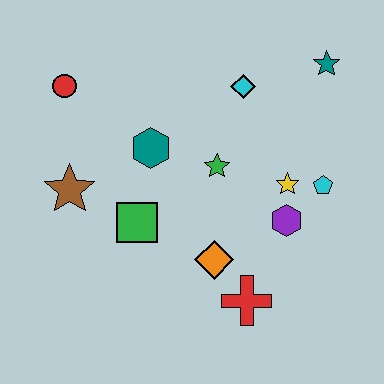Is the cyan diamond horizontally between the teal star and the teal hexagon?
Yes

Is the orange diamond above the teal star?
No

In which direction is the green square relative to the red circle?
The green square is below the red circle.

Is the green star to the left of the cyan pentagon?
Yes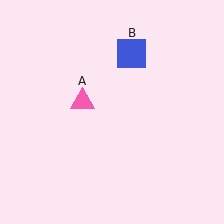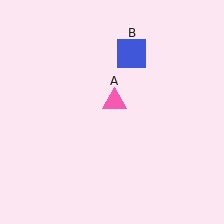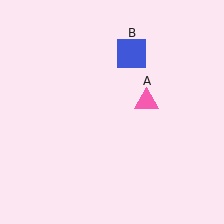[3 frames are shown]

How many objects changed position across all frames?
1 object changed position: pink triangle (object A).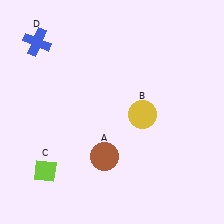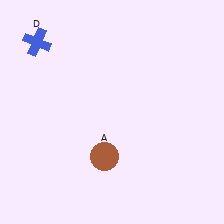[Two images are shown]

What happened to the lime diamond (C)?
The lime diamond (C) was removed in Image 2. It was in the bottom-left area of Image 1.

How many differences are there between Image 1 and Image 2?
There are 2 differences between the two images.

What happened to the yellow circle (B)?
The yellow circle (B) was removed in Image 2. It was in the bottom-right area of Image 1.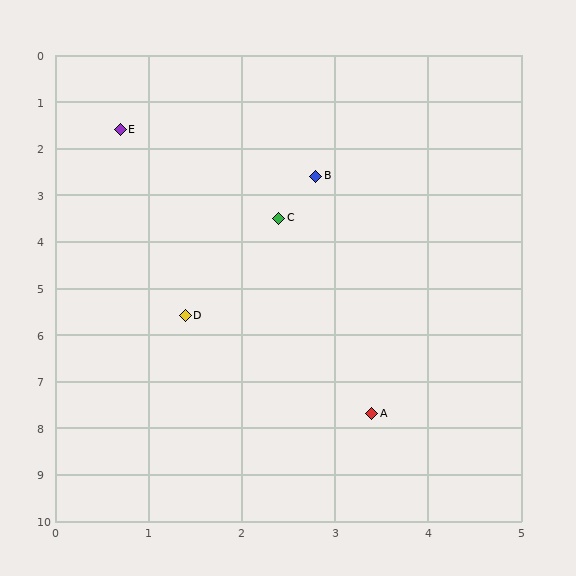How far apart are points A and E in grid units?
Points A and E are about 6.7 grid units apart.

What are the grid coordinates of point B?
Point B is at approximately (2.8, 2.6).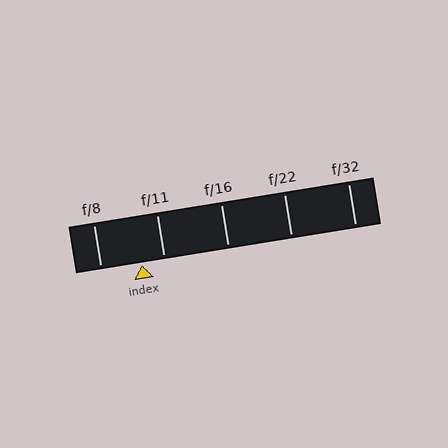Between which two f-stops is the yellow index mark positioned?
The index mark is between f/8 and f/11.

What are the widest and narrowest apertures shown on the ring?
The widest aperture shown is f/8 and the narrowest is f/32.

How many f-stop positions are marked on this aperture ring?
There are 5 f-stop positions marked.